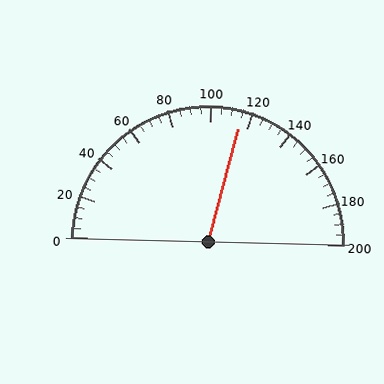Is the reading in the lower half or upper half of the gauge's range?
The reading is in the upper half of the range (0 to 200).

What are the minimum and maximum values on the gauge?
The gauge ranges from 0 to 200.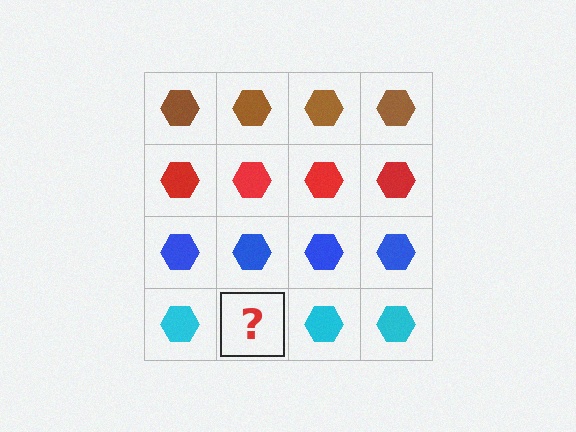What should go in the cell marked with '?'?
The missing cell should contain a cyan hexagon.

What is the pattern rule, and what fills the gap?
The rule is that each row has a consistent color. The gap should be filled with a cyan hexagon.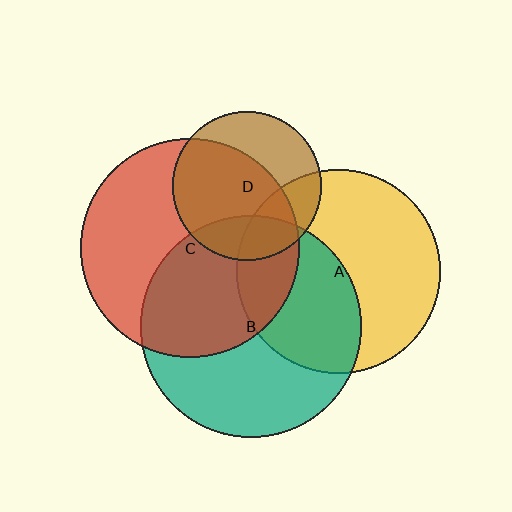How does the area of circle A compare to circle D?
Approximately 1.9 times.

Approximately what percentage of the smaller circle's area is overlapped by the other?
Approximately 45%.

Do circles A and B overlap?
Yes.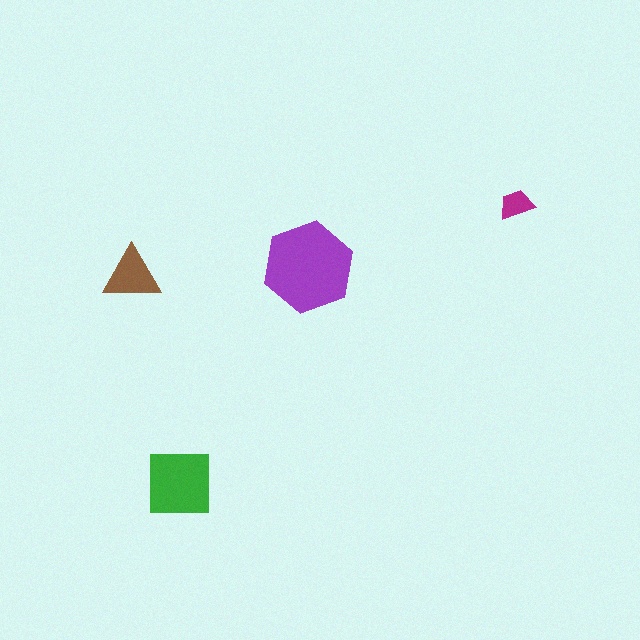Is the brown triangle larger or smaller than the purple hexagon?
Smaller.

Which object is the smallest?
The magenta trapezoid.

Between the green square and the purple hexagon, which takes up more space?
The purple hexagon.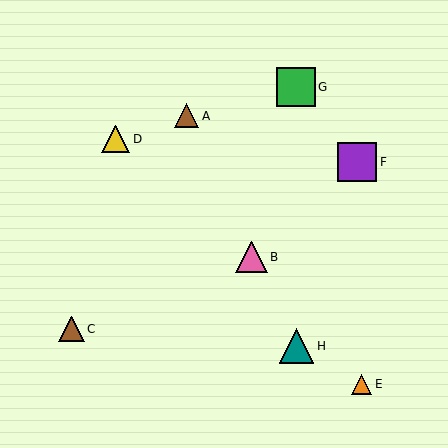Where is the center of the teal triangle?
The center of the teal triangle is at (297, 346).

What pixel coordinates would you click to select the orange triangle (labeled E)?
Click at (361, 384) to select the orange triangle E.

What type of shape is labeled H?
Shape H is a teal triangle.